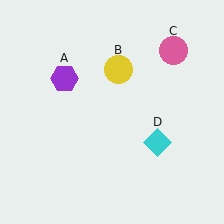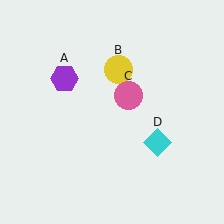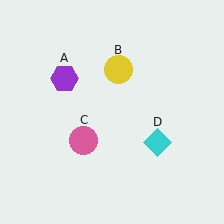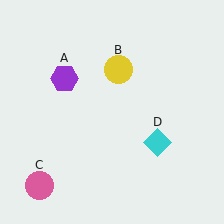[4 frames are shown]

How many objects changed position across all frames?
1 object changed position: pink circle (object C).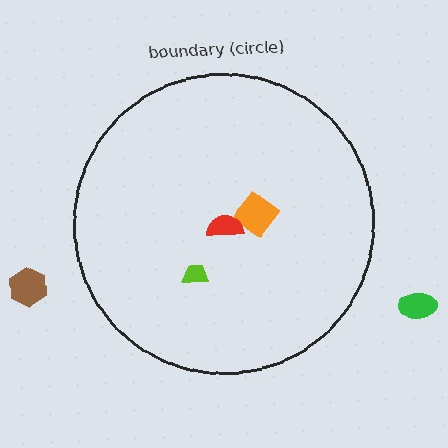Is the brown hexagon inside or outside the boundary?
Outside.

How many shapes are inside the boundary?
3 inside, 2 outside.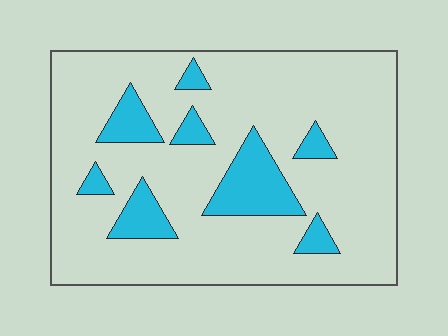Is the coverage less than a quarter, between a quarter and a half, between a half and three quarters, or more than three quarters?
Less than a quarter.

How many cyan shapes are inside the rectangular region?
8.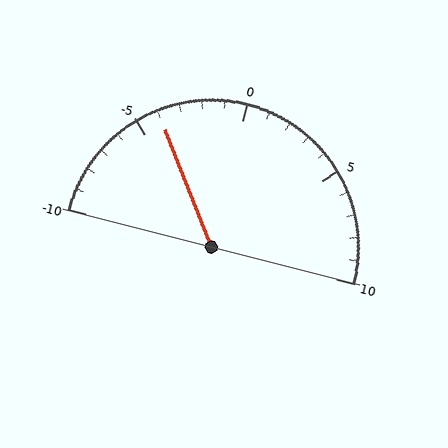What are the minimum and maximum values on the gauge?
The gauge ranges from -10 to 10.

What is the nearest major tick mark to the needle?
The nearest major tick mark is -5.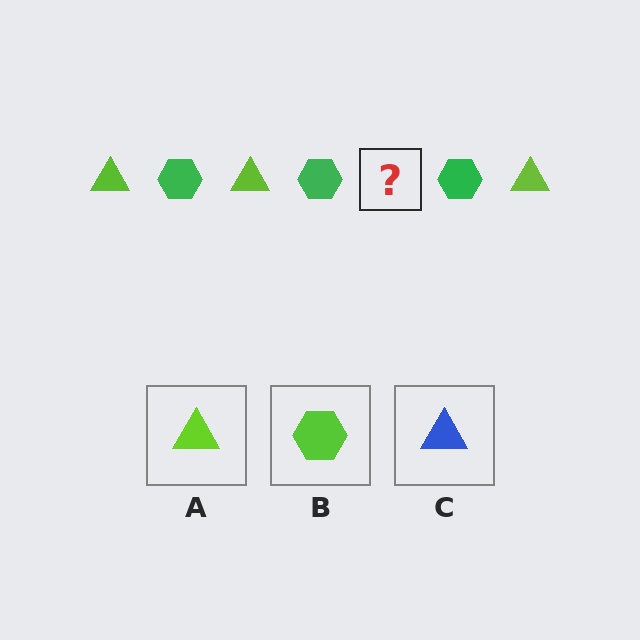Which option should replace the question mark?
Option A.